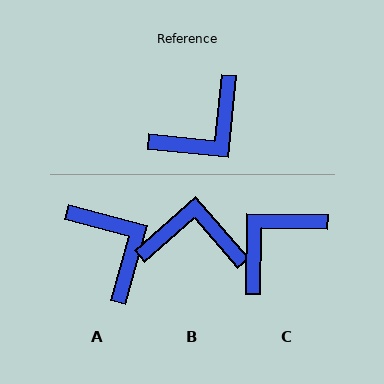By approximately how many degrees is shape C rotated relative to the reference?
Approximately 175 degrees clockwise.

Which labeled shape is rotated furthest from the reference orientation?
C, about 175 degrees away.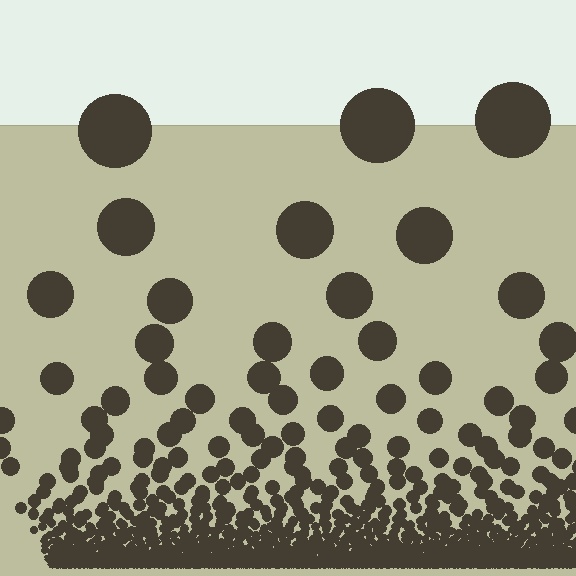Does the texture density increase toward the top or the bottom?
Density increases toward the bottom.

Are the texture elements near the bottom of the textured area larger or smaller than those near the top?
Smaller. The gradient is inverted — elements near the bottom are smaller and denser.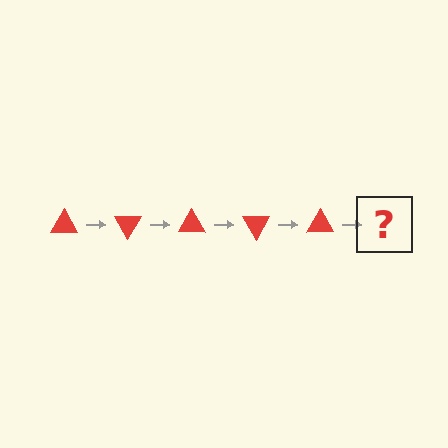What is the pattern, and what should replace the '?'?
The pattern is that the triangle rotates 60 degrees each step. The '?' should be a red triangle rotated 300 degrees.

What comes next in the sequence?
The next element should be a red triangle rotated 300 degrees.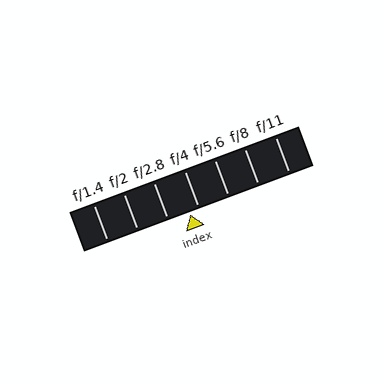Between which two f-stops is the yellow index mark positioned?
The index mark is between f/2.8 and f/4.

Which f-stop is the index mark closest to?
The index mark is closest to f/4.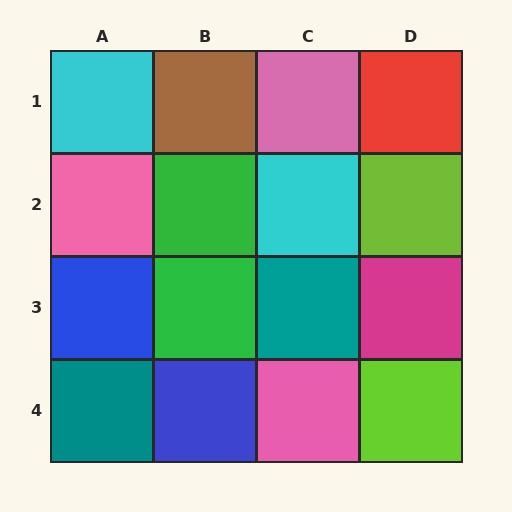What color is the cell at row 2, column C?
Cyan.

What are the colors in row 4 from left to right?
Teal, blue, pink, lime.